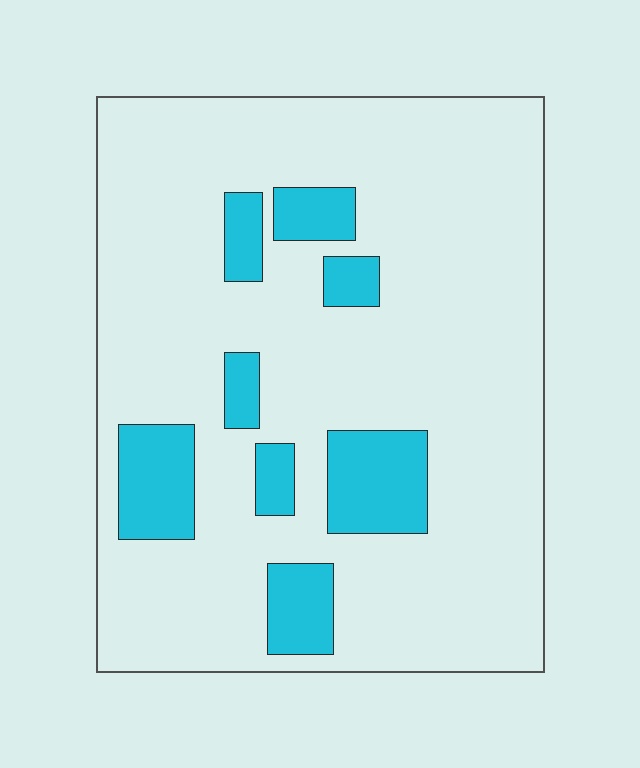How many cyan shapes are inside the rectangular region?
8.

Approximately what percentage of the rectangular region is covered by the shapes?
Approximately 15%.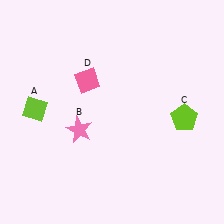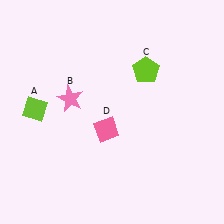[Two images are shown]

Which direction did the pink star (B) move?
The pink star (B) moved up.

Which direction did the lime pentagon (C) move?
The lime pentagon (C) moved up.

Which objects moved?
The objects that moved are: the pink star (B), the lime pentagon (C), the pink diamond (D).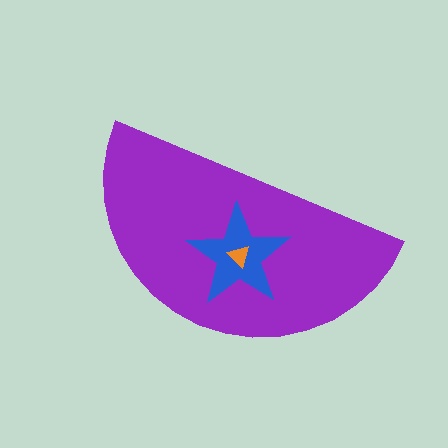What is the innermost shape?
The orange triangle.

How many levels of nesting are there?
3.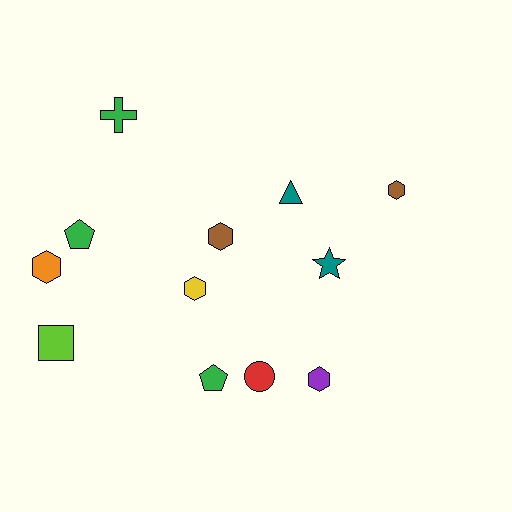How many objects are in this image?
There are 12 objects.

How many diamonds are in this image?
There are no diamonds.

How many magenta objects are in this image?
There are no magenta objects.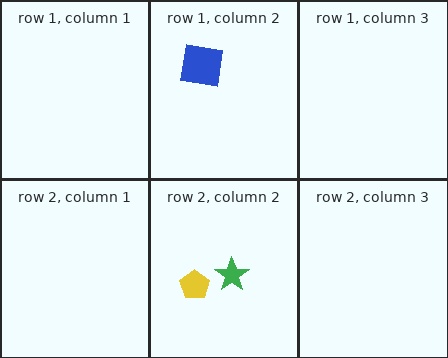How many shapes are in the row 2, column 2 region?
2.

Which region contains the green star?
The row 2, column 2 region.